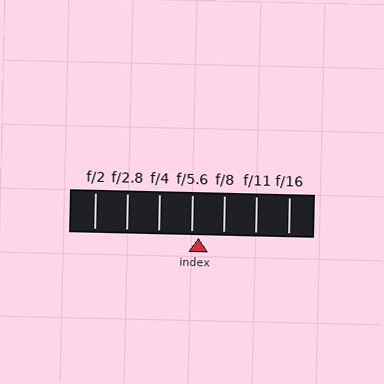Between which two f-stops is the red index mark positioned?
The index mark is between f/5.6 and f/8.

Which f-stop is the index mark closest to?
The index mark is closest to f/5.6.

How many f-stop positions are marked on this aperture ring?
There are 7 f-stop positions marked.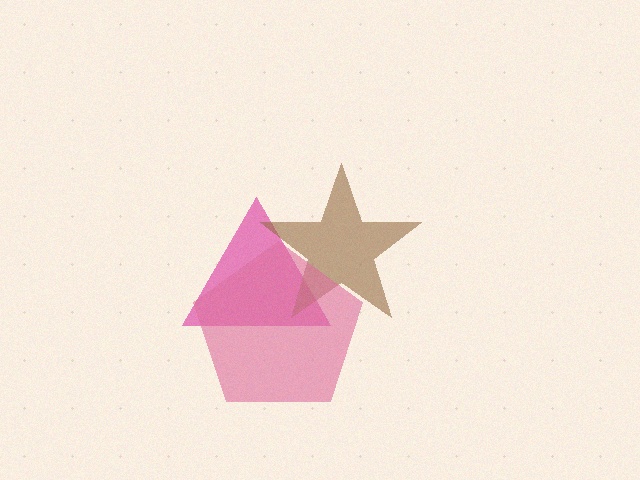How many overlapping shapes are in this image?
There are 3 overlapping shapes in the image.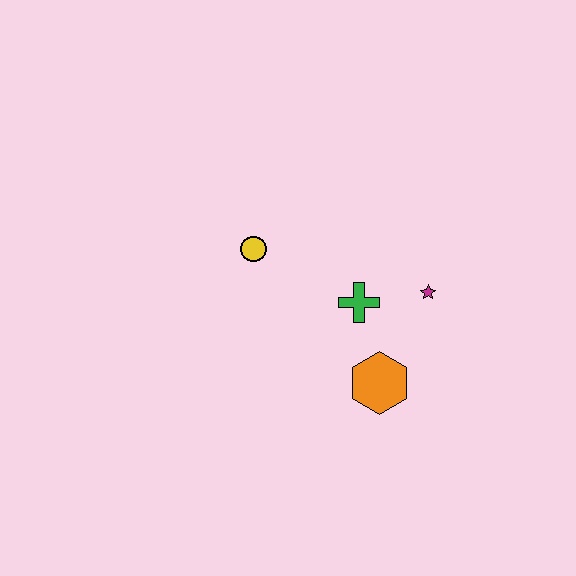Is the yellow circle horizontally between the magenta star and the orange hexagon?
No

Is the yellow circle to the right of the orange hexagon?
No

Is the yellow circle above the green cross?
Yes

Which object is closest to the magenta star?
The green cross is closest to the magenta star.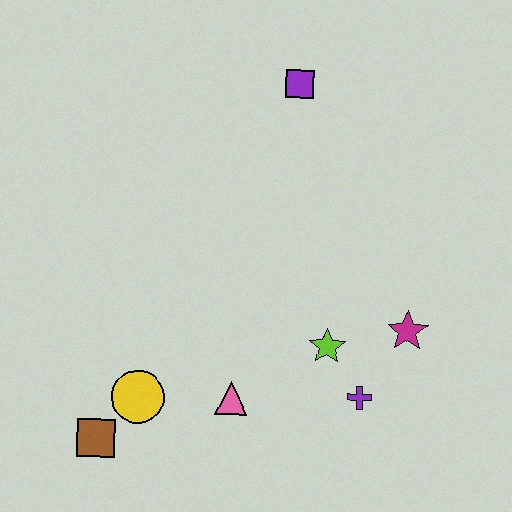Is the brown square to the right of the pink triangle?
No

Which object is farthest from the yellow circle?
The purple square is farthest from the yellow circle.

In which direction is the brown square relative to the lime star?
The brown square is to the left of the lime star.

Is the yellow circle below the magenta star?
Yes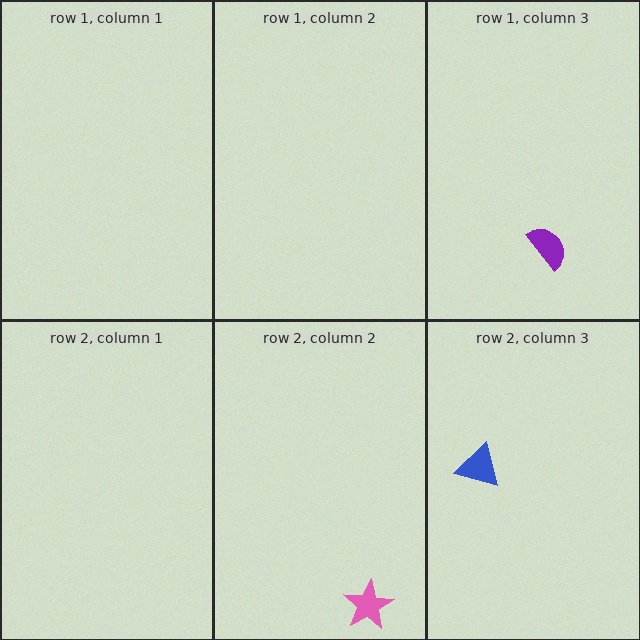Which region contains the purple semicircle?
The row 1, column 3 region.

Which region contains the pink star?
The row 2, column 2 region.